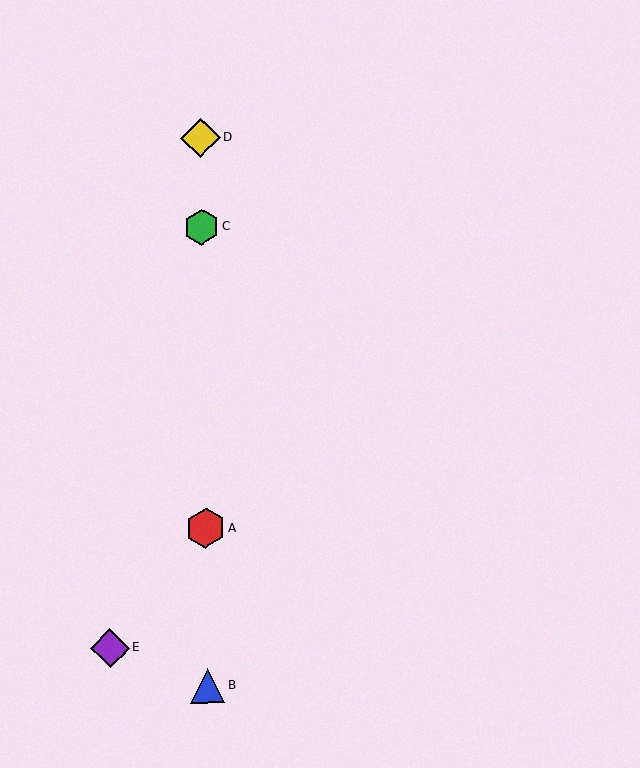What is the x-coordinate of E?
Object E is at x≈110.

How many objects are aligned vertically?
4 objects (A, B, C, D) are aligned vertically.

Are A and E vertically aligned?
No, A is at x≈205 and E is at x≈110.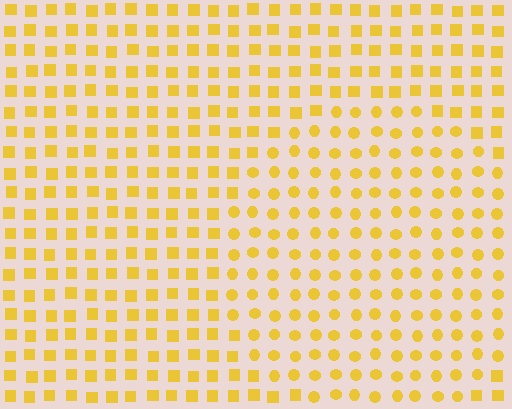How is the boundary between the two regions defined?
The boundary is defined by a change in element shape: circles inside vs. squares outside. All elements share the same color and spacing.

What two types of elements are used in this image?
The image uses circles inside the circle region and squares outside it.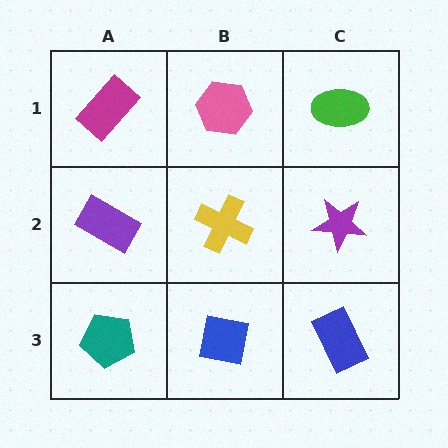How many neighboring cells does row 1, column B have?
3.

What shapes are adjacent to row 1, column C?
A purple star (row 2, column C), a pink hexagon (row 1, column B).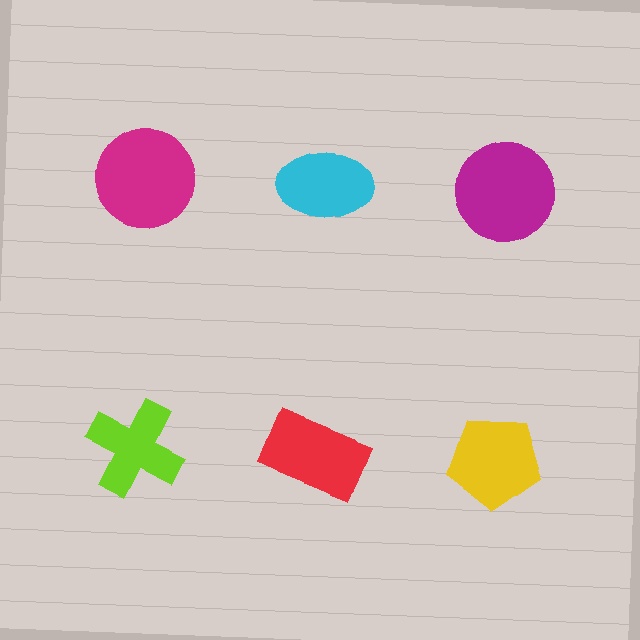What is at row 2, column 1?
A lime cross.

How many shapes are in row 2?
3 shapes.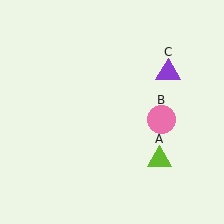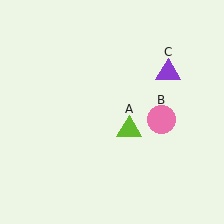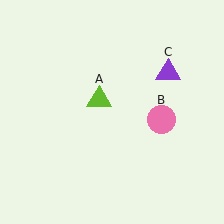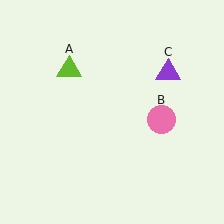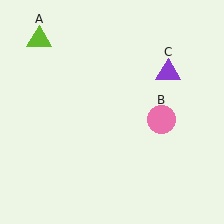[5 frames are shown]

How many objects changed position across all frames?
1 object changed position: lime triangle (object A).